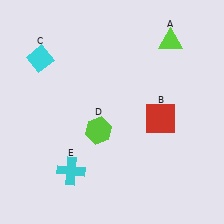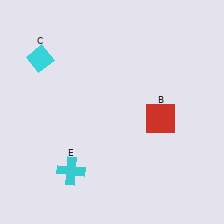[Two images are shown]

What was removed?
The lime triangle (A), the lime hexagon (D) were removed in Image 2.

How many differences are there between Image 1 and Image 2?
There are 2 differences between the two images.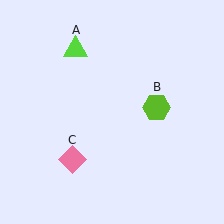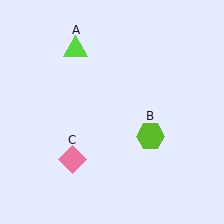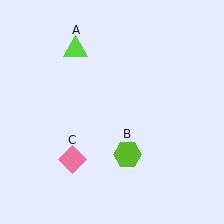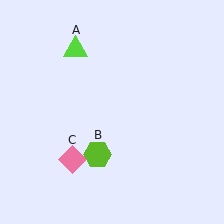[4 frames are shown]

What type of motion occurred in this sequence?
The lime hexagon (object B) rotated clockwise around the center of the scene.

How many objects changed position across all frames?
1 object changed position: lime hexagon (object B).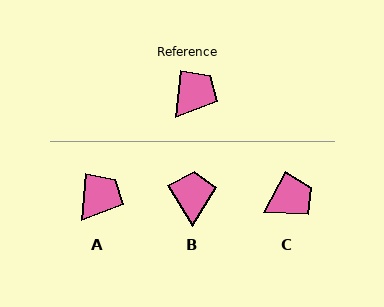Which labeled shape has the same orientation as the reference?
A.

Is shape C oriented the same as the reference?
No, it is off by about 22 degrees.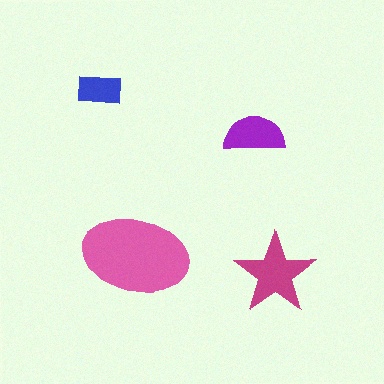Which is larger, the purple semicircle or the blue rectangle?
The purple semicircle.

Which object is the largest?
The pink ellipse.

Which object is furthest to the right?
The magenta star is rightmost.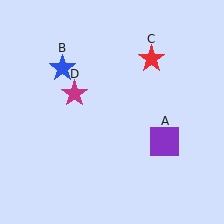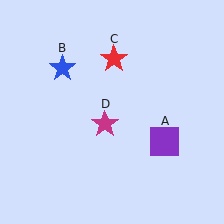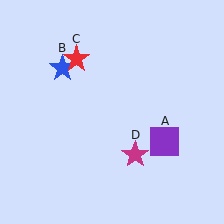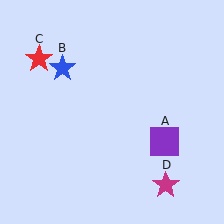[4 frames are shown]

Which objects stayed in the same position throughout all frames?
Purple square (object A) and blue star (object B) remained stationary.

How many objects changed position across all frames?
2 objects changed position: red star (object C), magenta star (object D).